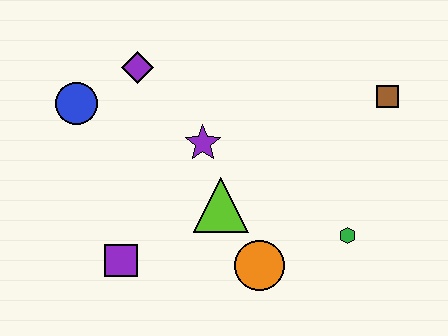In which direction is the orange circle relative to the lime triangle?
The orange circle is below the lime triangle.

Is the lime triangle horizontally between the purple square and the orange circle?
Yes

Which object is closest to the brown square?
The green hexagon is closest to the brown square.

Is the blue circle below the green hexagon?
No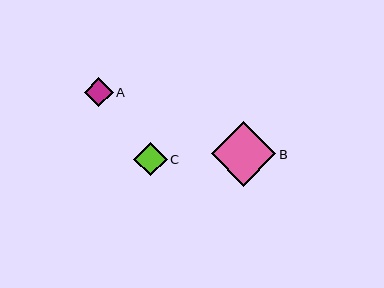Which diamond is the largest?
Diamond B is the largest with a size of approximately 64 pixels.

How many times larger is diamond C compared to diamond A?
Diamond C is approximately 1.1 times the size of diamond A.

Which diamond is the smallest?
Diamond A is the smallest with a size of approximately 29 pixels.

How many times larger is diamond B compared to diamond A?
Diamond B is approximately 2.2 times the size of diamond A.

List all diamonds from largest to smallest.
From largest to smallest: B, C, A.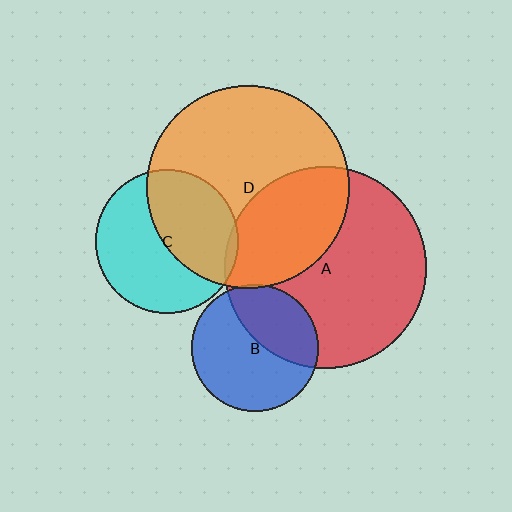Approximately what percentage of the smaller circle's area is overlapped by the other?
Approximately 5%.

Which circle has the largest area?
Circle D (orange).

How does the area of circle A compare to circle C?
Approximately 2.0 times.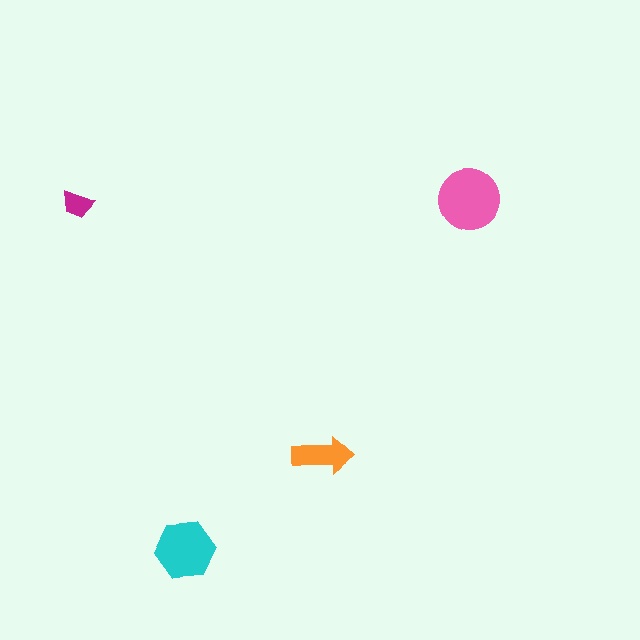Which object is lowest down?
The cyan hexagon is bottommost.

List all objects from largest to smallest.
The pink circle, the cyan hexagon, the orange arrow, the magenta trapezoid.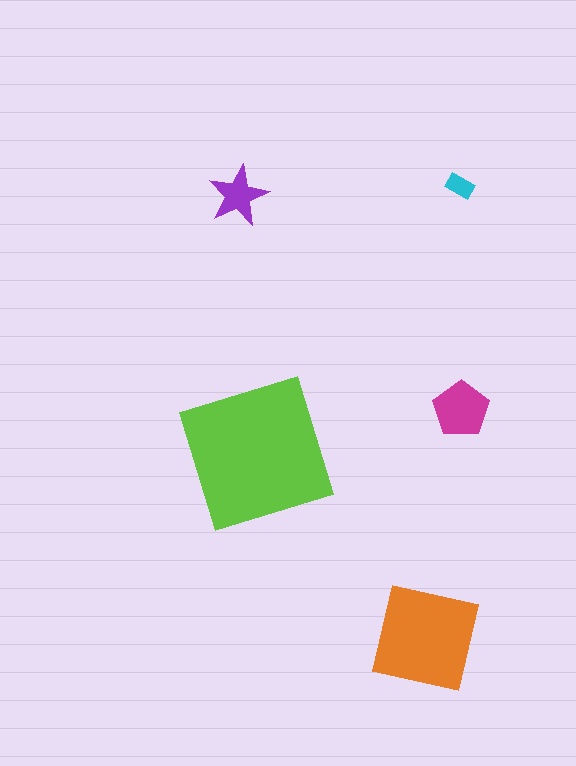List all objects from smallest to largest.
The cyan rectangle, the purple star, the magenta pentagon, the orange square, the lime square.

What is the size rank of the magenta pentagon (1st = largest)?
3rd.